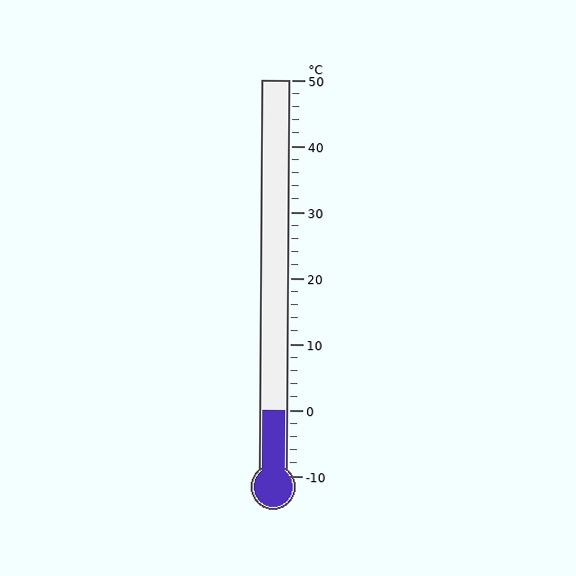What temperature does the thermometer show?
The thermometer shows approximately 0°C.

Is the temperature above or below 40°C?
The temperature is below 40°C.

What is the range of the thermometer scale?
The thermometer scale ranges from -10°C to 50°C.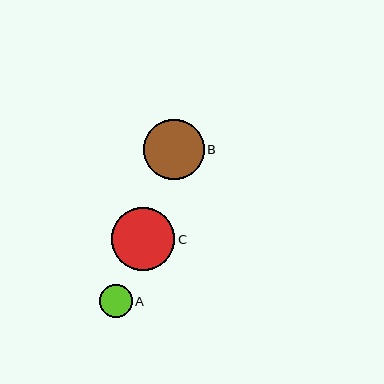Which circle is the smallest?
Circle A is the smallest with a size of approximately 33 pixels.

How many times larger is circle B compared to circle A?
Circle B is approximately 1.8 times the size of circle A.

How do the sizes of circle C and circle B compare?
Circle C and circle B are approximately the same size.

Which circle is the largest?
Circle C is the largest with a size of approximately 63 pixels.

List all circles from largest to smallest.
From largest to smallest: C, B, A.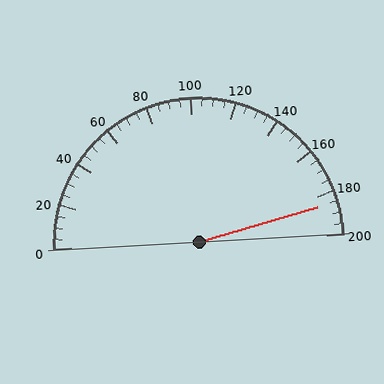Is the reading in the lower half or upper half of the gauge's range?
The reading is in the upper half of the range (0 to 200).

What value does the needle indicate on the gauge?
The needle indicates approximately 185.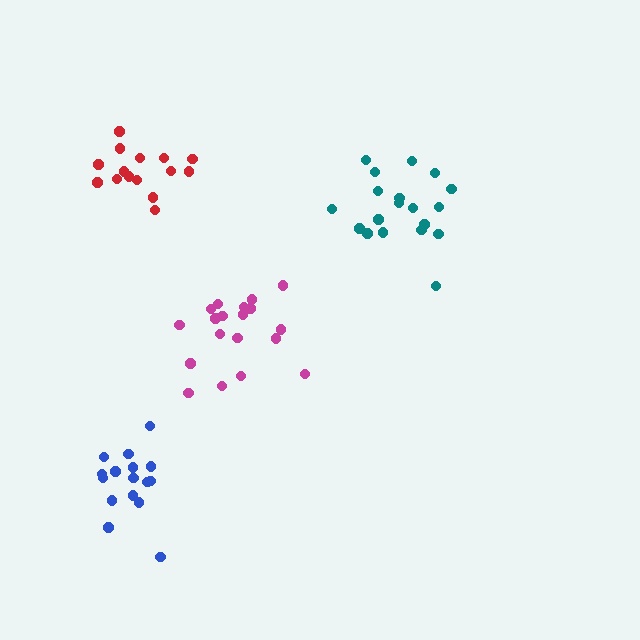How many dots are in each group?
Group 1: 19 dots, Group 2: 19 dots, Group 3: 15 dots, Group 4: 16 dots (69 total).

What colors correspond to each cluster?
The clusters are colored: teal, magenta, red, blue.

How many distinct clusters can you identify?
There are 4 distinct clusters.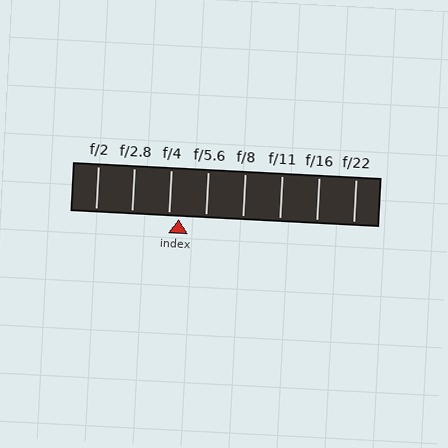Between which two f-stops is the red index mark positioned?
The index mark is between f/4 and f/5.6.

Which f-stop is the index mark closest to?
The index mark is closest to f/4.